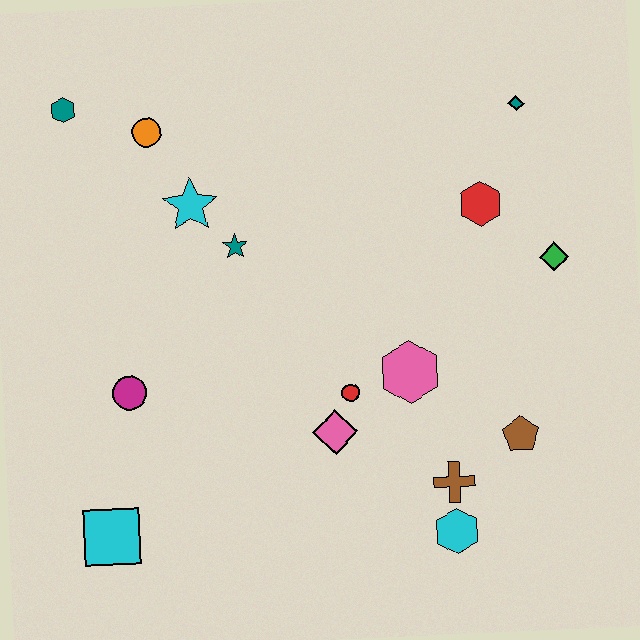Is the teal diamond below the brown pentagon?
No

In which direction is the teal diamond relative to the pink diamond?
The teal diamond is above the pink diamond.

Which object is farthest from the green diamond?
The cyan square is farthest from the green diamond.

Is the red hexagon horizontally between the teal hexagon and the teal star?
No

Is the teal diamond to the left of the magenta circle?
No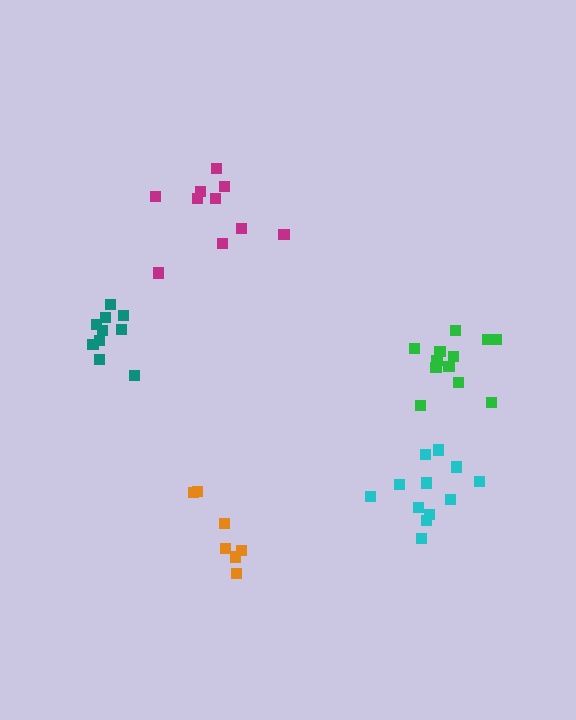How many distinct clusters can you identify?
There are 5 distinct clusters.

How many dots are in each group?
Group 1: 7 dots, Group 2: 10 dots, Group 3: 12 dots, Group 4: 12 dots, Group 5: 10 dots (51 total).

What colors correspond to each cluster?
The clusters are colored: orange, magenta, green, cyan, teal.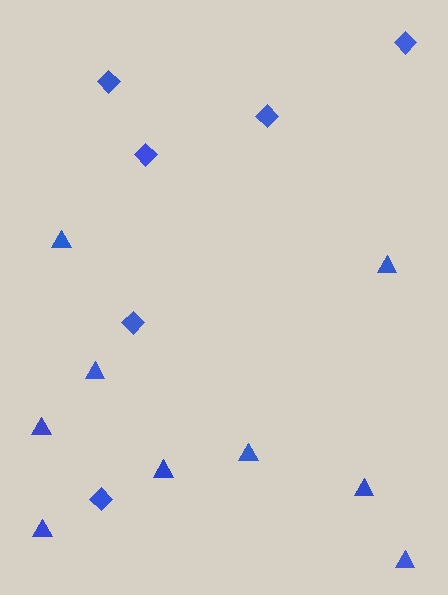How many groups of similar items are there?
There are 2 groups: one group of triangles (9) and one group of diamonds (6).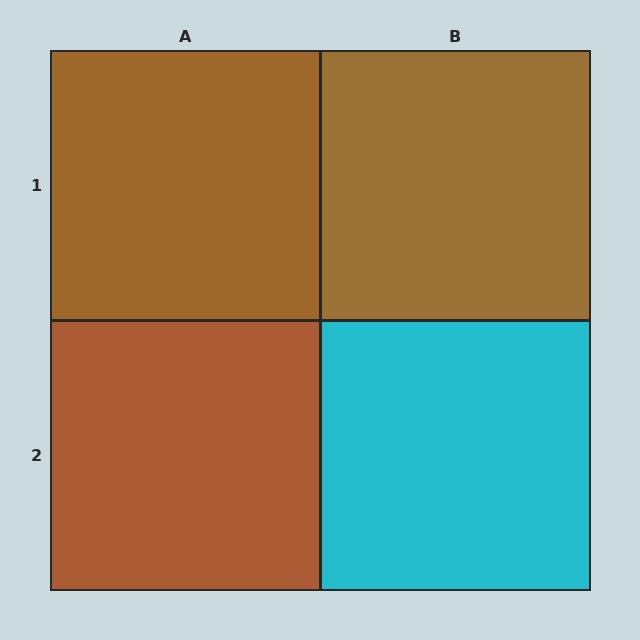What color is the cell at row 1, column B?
Brown.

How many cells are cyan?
1 cell is cyan.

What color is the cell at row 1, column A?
Brown.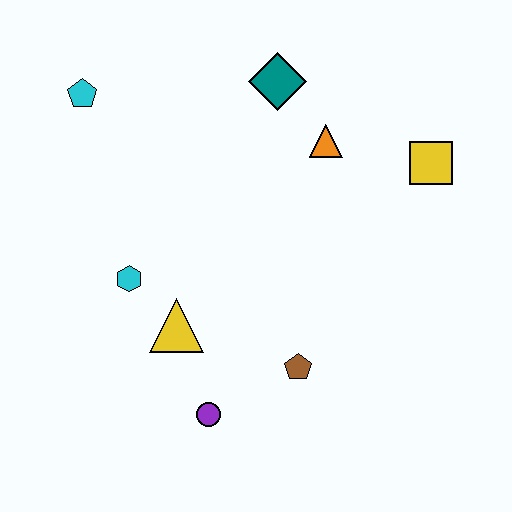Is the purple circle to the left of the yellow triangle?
No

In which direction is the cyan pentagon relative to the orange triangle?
The cyan pentagon is to the left of the orange triangle.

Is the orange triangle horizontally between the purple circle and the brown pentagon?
No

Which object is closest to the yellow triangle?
The cyan hexagon is closest to the yellow triangle.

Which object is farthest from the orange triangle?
The purple circle is farthest from the orange triangle.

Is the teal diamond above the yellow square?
Yes